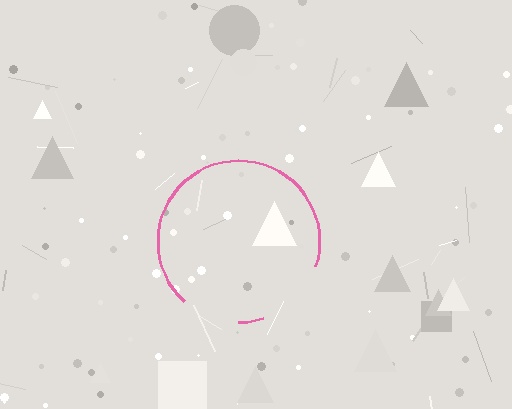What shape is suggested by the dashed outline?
The dashed outline suggests a circle.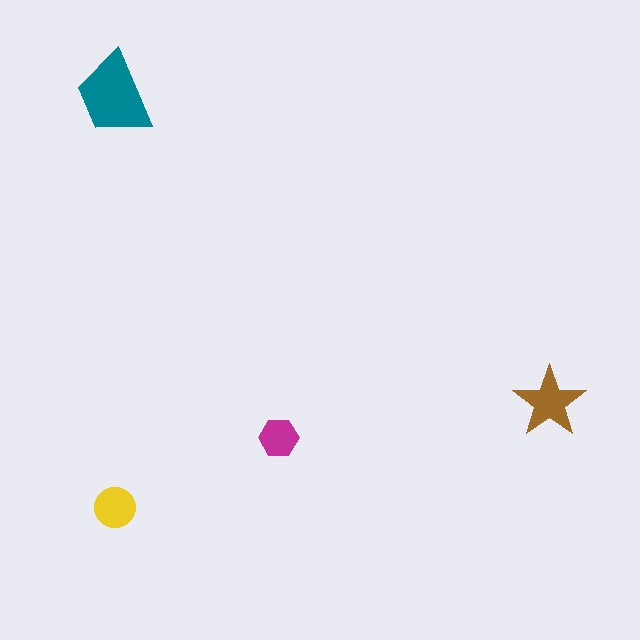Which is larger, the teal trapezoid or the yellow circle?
The teal trapezoid.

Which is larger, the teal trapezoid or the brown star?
The teal trapezoid.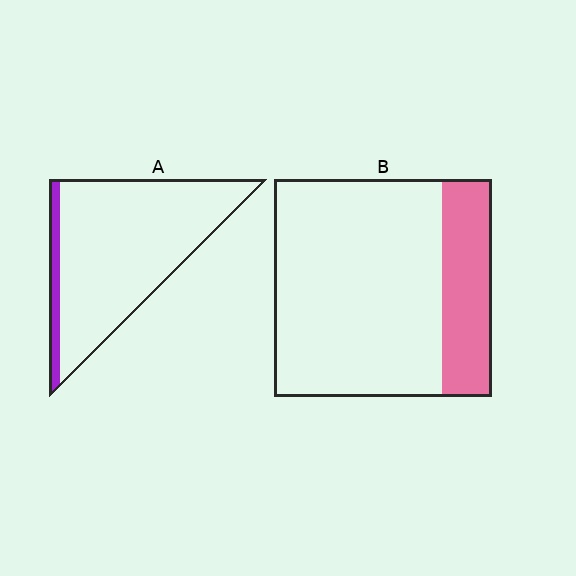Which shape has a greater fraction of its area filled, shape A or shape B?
Shape B.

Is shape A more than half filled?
No.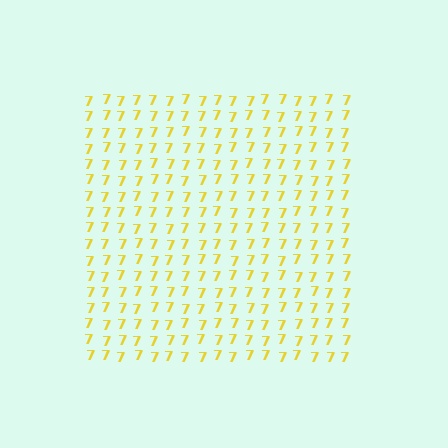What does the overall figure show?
The overall figure shows a square.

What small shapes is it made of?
It is made of small digit 7's.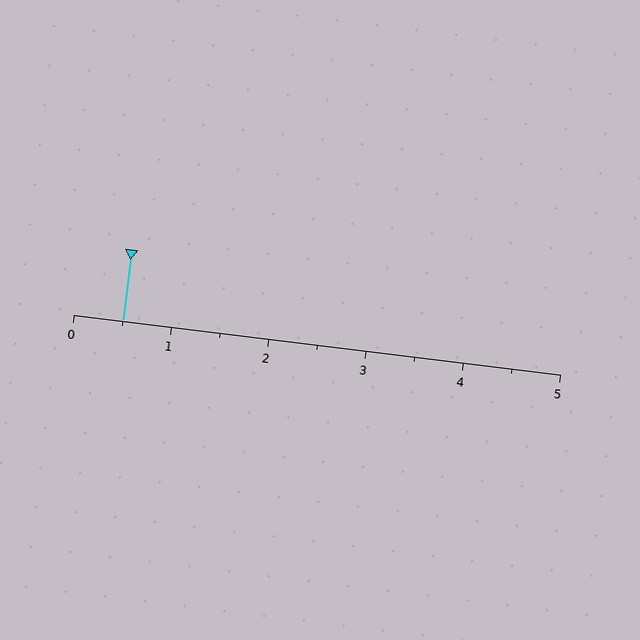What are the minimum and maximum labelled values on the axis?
The axis runs from 0 to 5.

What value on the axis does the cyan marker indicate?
The marker indicates approximately 0.5.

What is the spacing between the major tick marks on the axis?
The major ticks are spaced 1 apart.